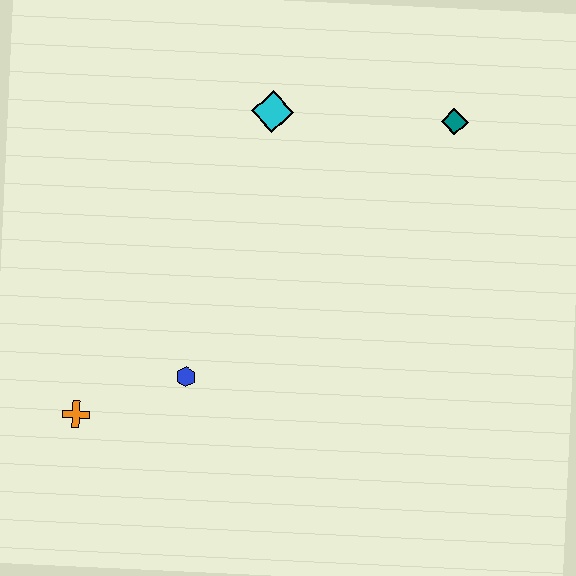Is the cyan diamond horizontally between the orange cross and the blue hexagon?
No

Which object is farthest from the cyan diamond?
The orange cross is farthest from the cyan diamond.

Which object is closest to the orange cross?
The blue hexagon is closest to the orange cross.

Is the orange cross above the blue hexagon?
No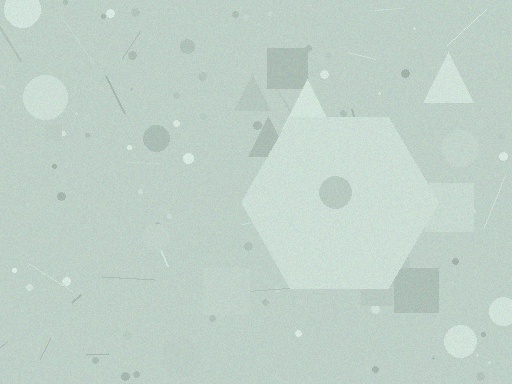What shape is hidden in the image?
A hexagon is hidden in the image.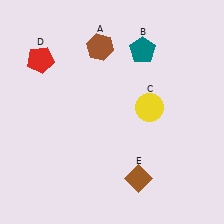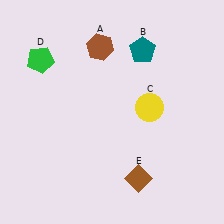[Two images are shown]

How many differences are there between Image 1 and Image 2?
There is 1 difference between the two images.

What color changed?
The pentagon (D) changed from red in Image 1 to green in Image 2.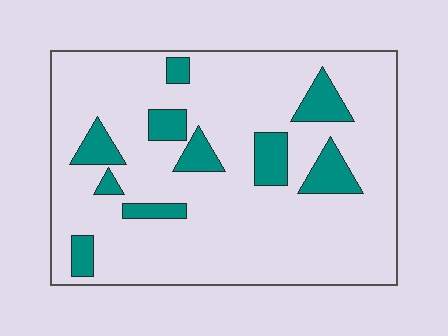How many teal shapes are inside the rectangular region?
10.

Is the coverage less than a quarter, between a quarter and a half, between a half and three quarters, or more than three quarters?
Less than a quarter.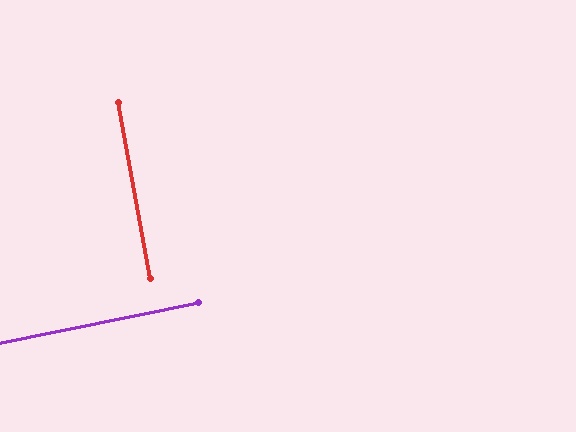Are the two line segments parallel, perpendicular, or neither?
Perpendicular — they meet at approximately 89°.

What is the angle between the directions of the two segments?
Approximately 89 degrees.